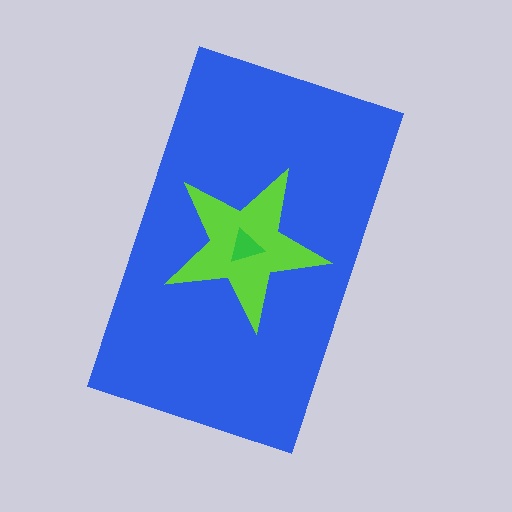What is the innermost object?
The green triangle.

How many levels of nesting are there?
3.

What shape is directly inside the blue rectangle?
The lime star.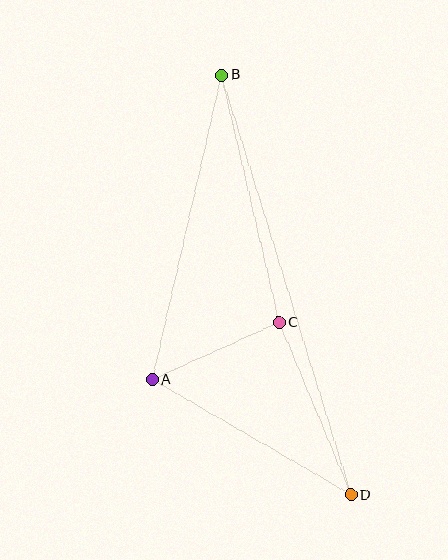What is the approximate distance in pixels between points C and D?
The distance between C and D is approximately 187 pixels.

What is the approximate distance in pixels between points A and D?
The distance between A and D is approximately 230 pixels.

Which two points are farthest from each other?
Points B and D are farthest from each other.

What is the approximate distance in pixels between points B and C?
The distance between B and C is approximately 254 pixels.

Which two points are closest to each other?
Points A and C are closest to each other.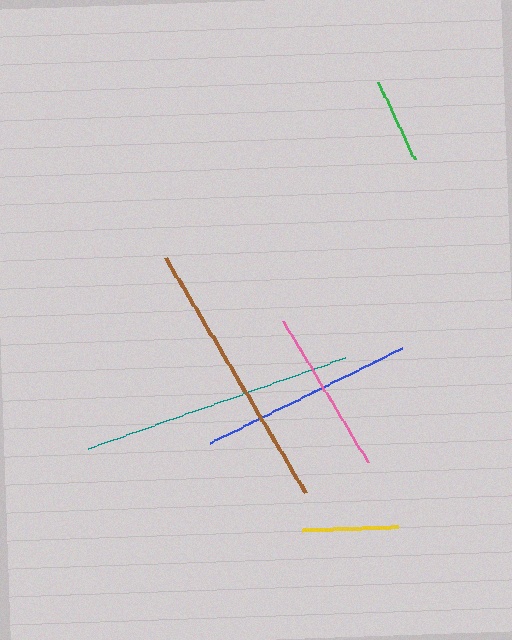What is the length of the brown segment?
The brown segment is approximately 274 pixels long.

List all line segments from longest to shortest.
From longest to shortest: brown, teal, blue, pink, yellow, green.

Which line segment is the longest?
The brown line is the longest at approximately 274 pixels.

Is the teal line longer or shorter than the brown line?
The brown line is longer than the teal line.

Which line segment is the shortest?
The green line is the shortest at approximately 86 pixels.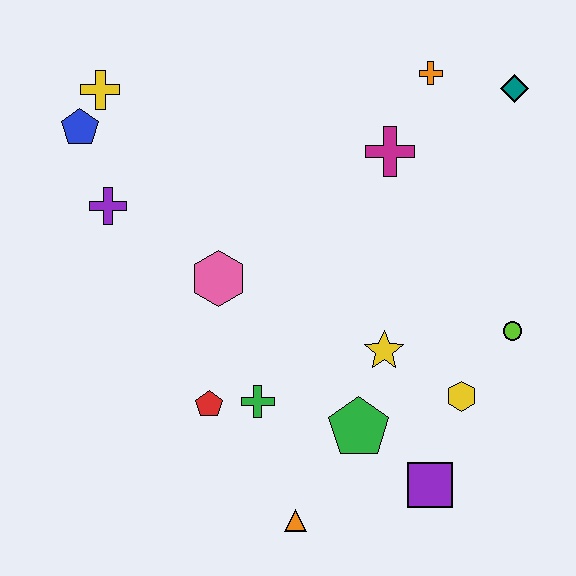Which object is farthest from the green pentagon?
The yellow cross is farthest from the green pentagon.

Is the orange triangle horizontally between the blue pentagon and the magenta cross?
Yes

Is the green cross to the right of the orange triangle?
No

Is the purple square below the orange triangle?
No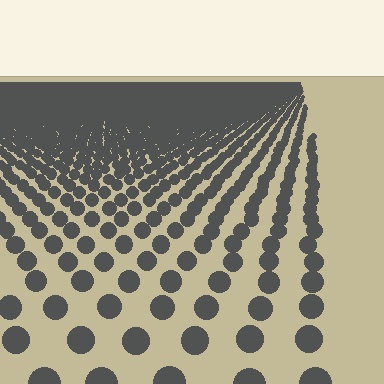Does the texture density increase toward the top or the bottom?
Density increases toward the top.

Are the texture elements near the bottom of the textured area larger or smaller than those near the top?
Larger. Near the bottom, elements are closer to the viewer and appear at a bigger on-screen size.